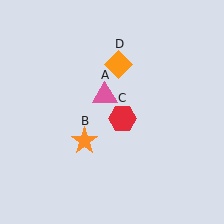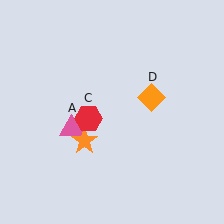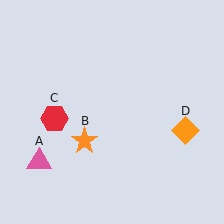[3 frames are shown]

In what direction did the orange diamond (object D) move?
The orange diamond (object D) moved down and to the right.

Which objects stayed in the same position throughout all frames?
Orange star (object B) remained stationary.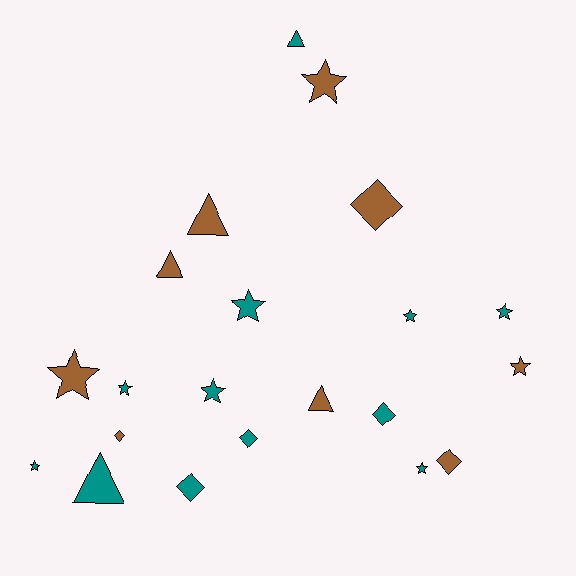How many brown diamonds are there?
There are 3 brown diamonds.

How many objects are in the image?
There are 21 objects.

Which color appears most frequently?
Teal, with 12 objects.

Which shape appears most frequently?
Star, with 10 objects.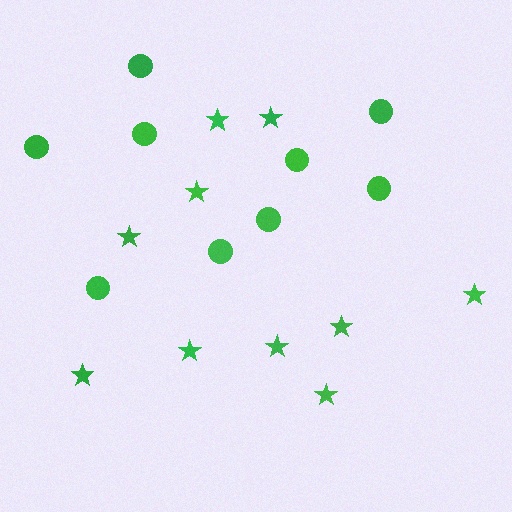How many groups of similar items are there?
There are 2 groups: one group of stars (10) and one group of circles (9).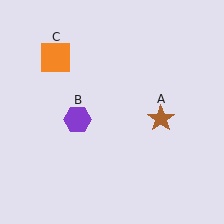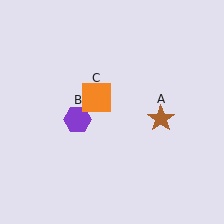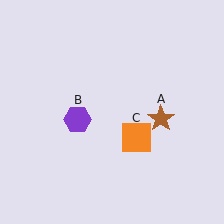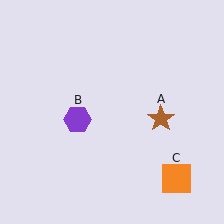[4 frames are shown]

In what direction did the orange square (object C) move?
The orange square (object C) moved down and to the right.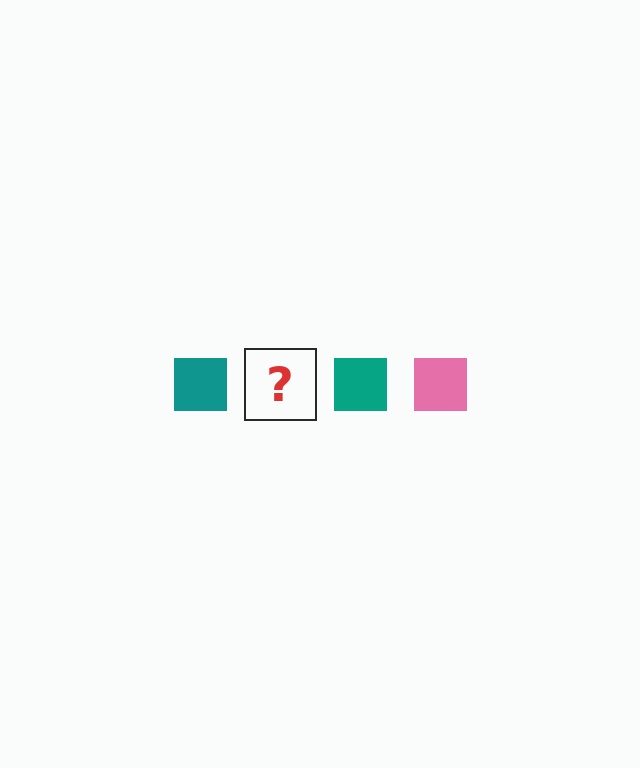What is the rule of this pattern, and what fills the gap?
The rule is that the pattern cycles through teal, pink squares. The gap should be filled with a pink square.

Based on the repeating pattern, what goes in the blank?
The blank should be a pink square.